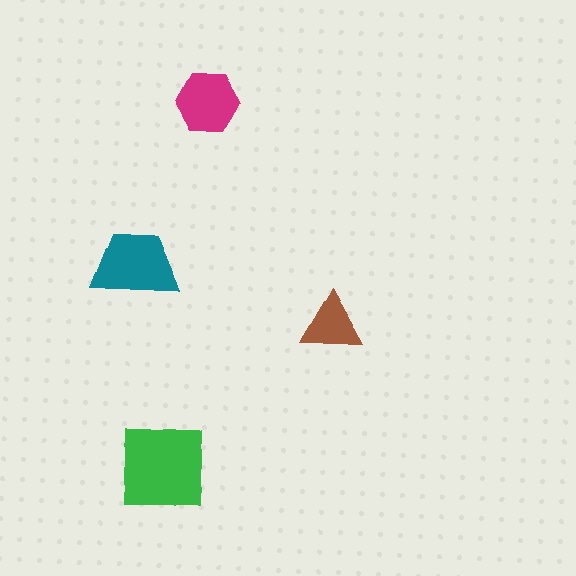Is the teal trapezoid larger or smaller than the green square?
Smaller.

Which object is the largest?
The green square.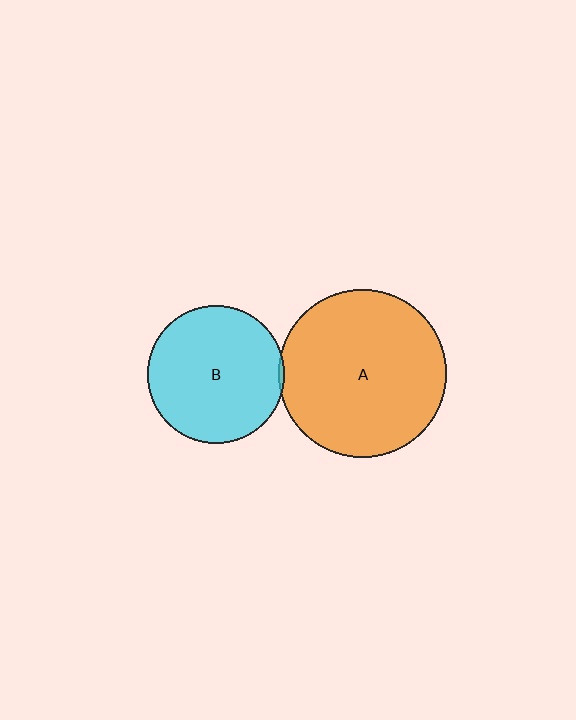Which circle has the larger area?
Circle A (orange).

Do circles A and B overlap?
Yes.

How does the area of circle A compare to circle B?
Approximately 1.5 times.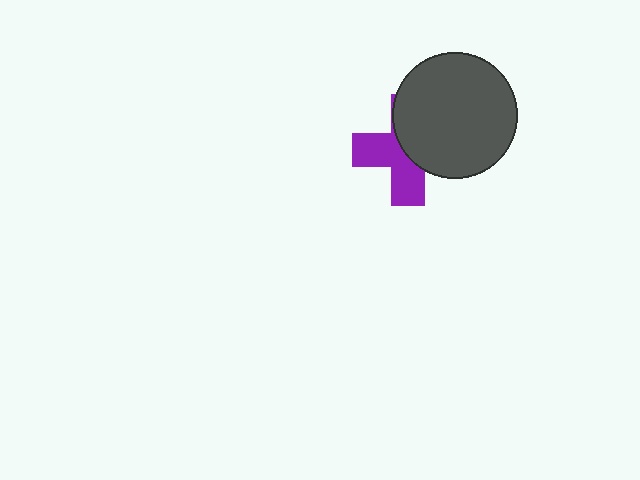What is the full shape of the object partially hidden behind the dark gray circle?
The partially hidden object is a purple cross.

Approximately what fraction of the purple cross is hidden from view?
Roughly 52% of the purple cross is hidden behind the dark gray circle.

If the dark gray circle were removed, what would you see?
You would see the complete purple cross.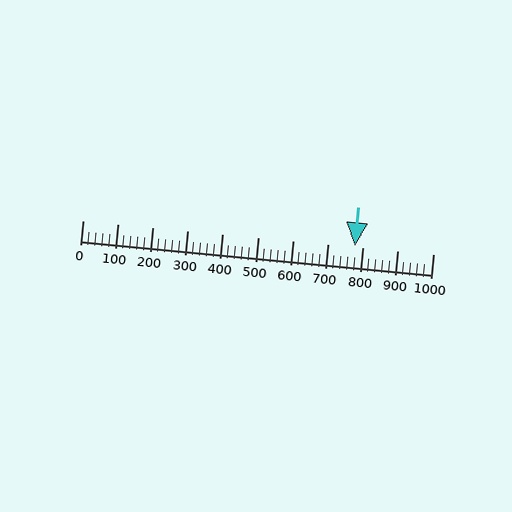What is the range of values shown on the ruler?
The ruler shows values from 0 to 1000.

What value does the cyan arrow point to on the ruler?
The cyan arrow points to approximately 776.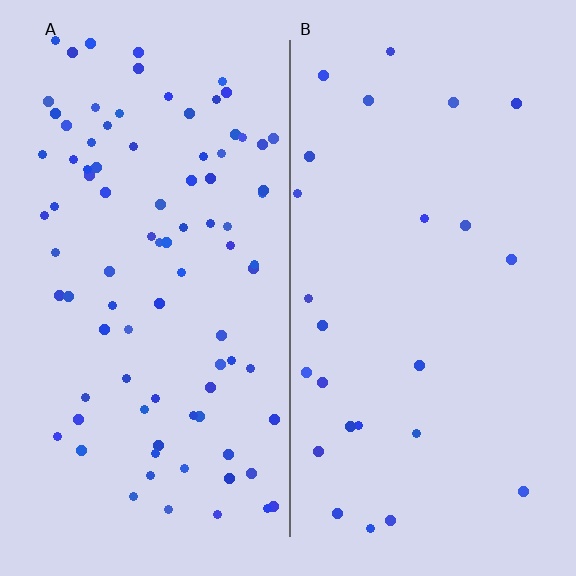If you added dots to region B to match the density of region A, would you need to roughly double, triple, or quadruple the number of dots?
Approximately quadruple.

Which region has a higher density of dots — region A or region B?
A (the left).